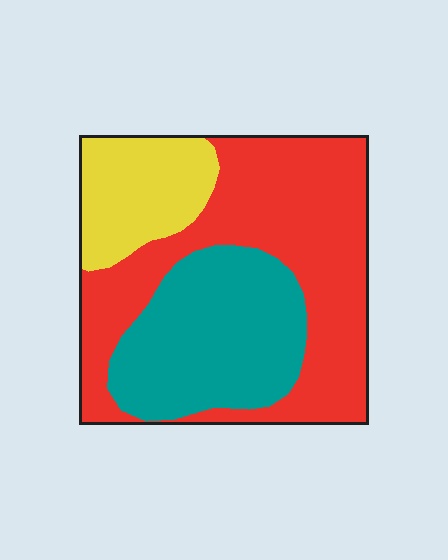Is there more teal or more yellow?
Teal.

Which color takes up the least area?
Yellow, at roughly 20%.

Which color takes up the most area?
Red, at roughly 50%.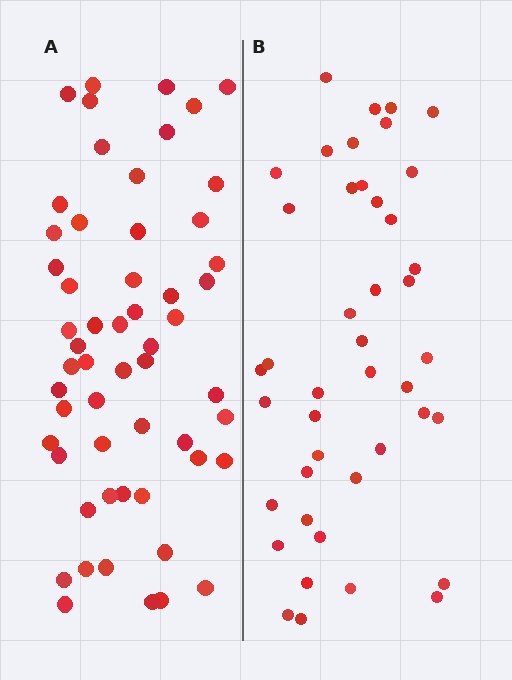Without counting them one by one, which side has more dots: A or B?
Region A (the left region) has more dots.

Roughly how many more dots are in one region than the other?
Region A has approximately 15 more dots than region B.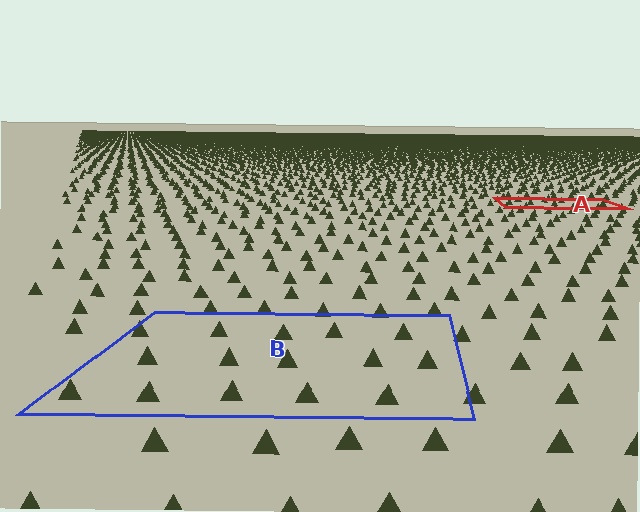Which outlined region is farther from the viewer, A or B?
Region A is farther from the viewer — the texture elements inside it appear smaller and more densely packed.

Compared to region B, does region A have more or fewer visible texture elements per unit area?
Region A has more texture elements per unit area — they are packed more densely because it is farther away.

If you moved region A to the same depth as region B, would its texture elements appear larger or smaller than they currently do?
They would appear larger. At a closer depth, the same texture elements are projected at a bigger on-screen size.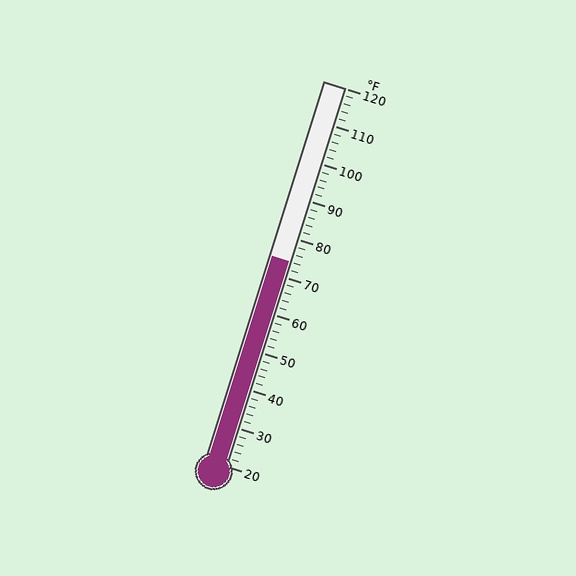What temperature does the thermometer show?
The thermometer shows approximately 74°F.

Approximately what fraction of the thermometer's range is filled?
The thermometer is filled to approximately 55% of its range.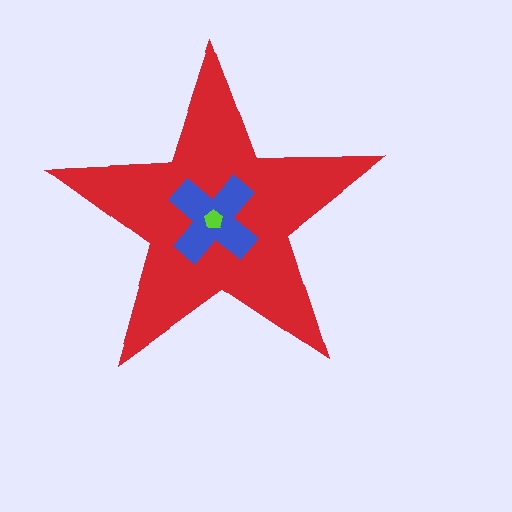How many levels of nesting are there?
3.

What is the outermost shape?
The red star.